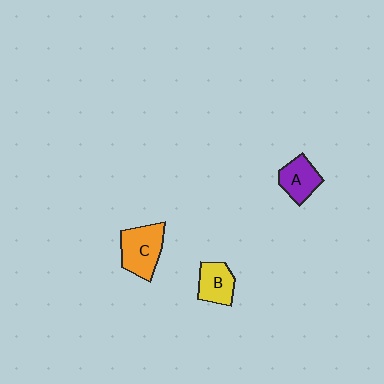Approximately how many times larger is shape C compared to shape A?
Approximately 1.4 times.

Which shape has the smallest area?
Shape B (yellow).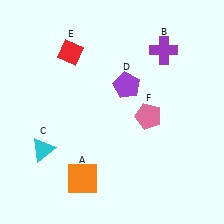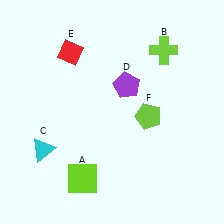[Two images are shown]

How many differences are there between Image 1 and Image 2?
There are 3 differences between the two images.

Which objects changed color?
A changed from orange to lime. B changed from purple to lime. F changed from pink to lime.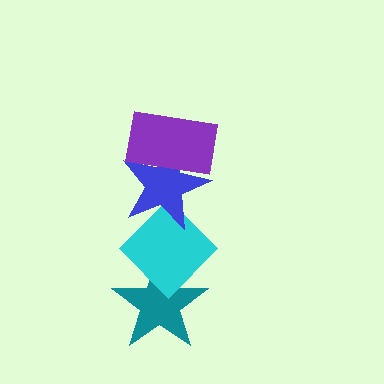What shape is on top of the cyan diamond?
The blue star is on top of the cyan diamond.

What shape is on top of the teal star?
The cyan diamond is on top of the teal star.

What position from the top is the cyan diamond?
The cyan diamond is 3rd from the top.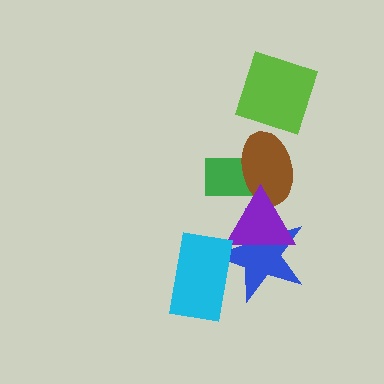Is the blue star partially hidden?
Yes, it is partially covered by another shape.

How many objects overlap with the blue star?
2 objects overlap with the blue star.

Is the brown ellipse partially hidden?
Yes, it is partially covered by another shape.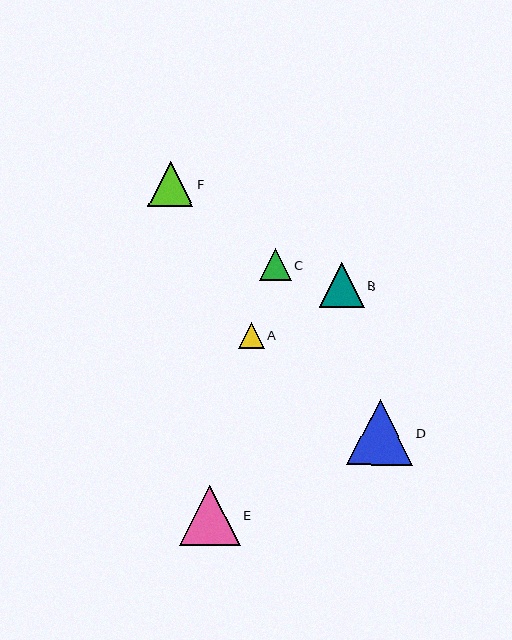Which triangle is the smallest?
Triangle A is the smallest with a size of approximately 26 pixels.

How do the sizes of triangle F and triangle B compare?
Triangle F and triangle B are approximately the same size.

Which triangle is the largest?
Triangle D is the largest with a size of approximately 66 pixels.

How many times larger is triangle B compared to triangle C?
Triangle B is approximately 1.4 times the size of triangle C.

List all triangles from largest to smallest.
From largest to smallest: D, E, F, B, C, A.